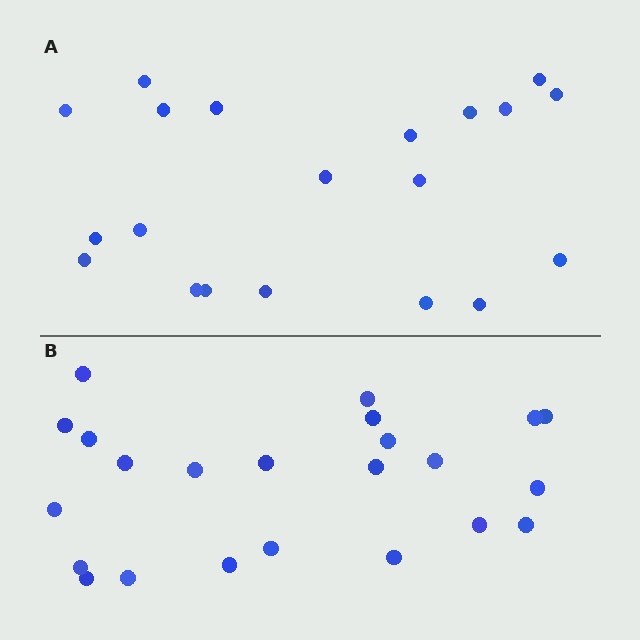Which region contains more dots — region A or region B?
Region B (the bottom region) has more dots.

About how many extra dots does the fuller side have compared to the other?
Region B has just a few more — roughly 2 or 3 more dots than region A.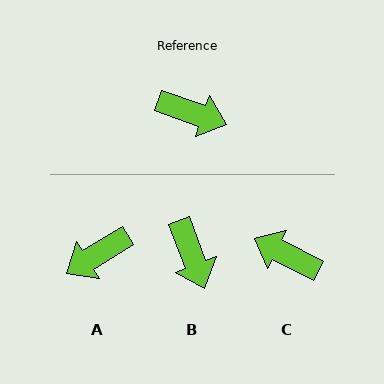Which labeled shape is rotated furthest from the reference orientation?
C, about 172 degrees away.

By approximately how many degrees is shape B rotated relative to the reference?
Approximately 50 degrees clockwise.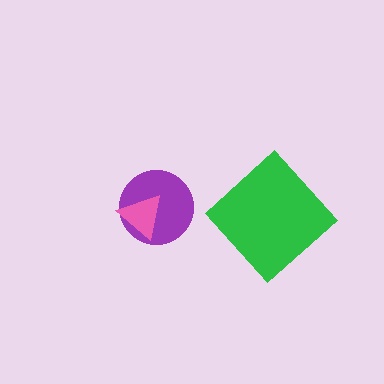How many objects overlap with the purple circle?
1 object overlaps with the purple circle.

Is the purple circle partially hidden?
Yes, it is partially covered by another shape.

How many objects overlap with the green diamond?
0 objects overlap with the green diamond.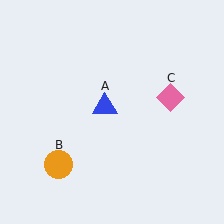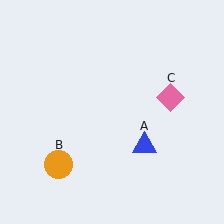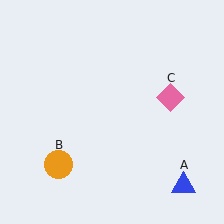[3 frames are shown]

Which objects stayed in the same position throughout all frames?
Orange circle (object B) and pink diamond (object C) remained stationary.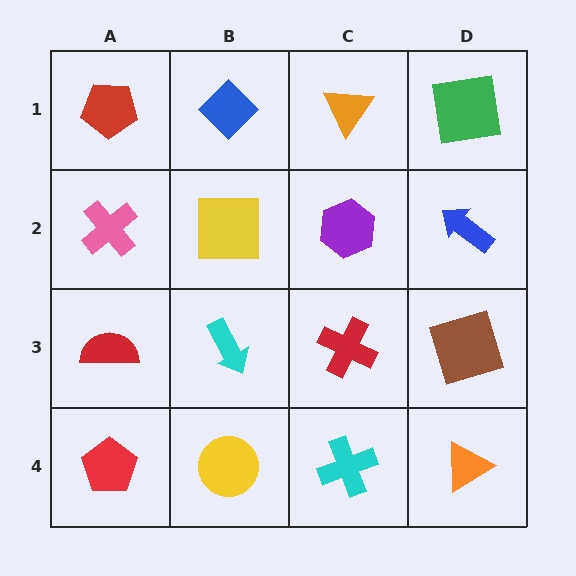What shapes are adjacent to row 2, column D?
A green square (row 1, column D), a brown square (row 3, column D), a purple hexagon (row 2, column C).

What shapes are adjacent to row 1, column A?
A pink cross (row 2, column A), a blue diamond (row 1, column B).